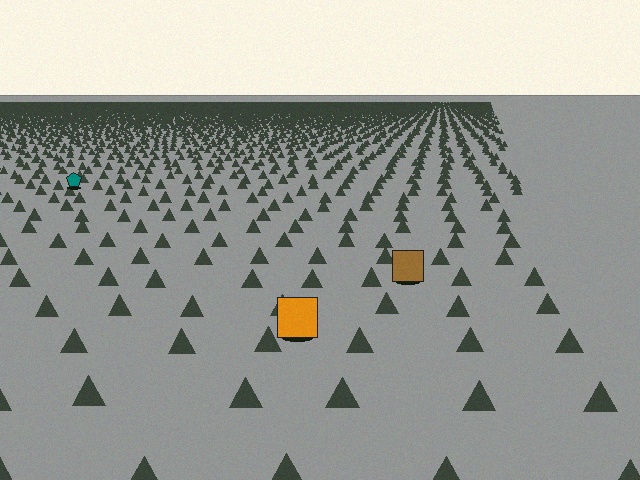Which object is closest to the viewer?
The orange square is closest. The texture marks near it are larger and more spread out.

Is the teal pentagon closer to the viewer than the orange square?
No. The orange square is closer — you can tell from the texture gradient: the ground texture is coarser near it.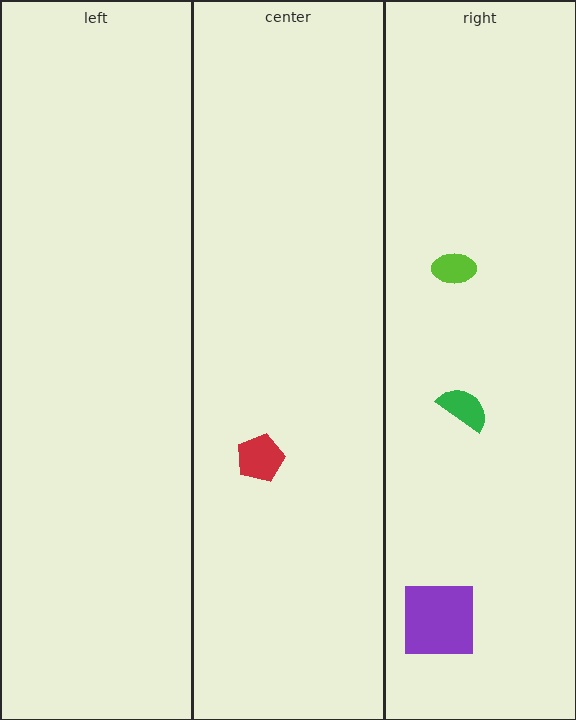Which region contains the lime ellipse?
The right region.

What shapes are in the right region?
The lime ellipse, the green semicircle, the purple square.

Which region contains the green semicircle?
The right region.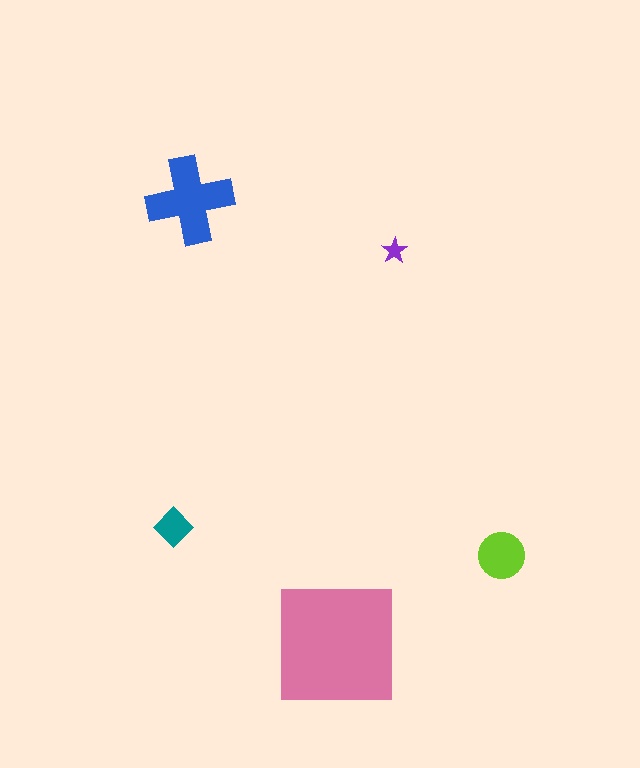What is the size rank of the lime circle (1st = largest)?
3rd.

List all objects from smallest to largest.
The purple star, the teal diamond, the lime circle, the blue cross, the pink square.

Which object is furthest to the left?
The teal diamond is leftmost.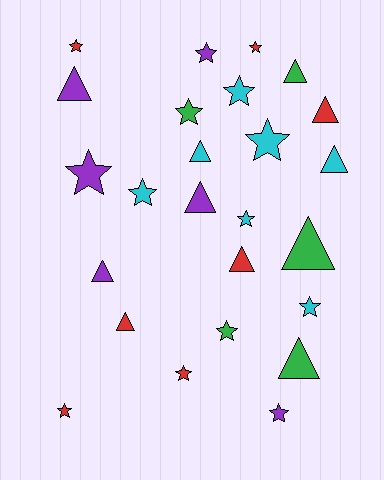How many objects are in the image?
There are 25 objects.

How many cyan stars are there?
There are 5 cyan stars.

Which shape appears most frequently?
Star, with 14 objects.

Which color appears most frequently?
Cyan, with 7 objects.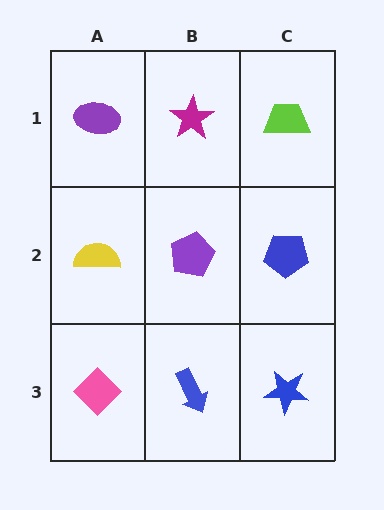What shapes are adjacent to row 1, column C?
A blue pentagon (row 2, column C), a magenta star (row 1, column B).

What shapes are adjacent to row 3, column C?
A blue pentagon (row 2, column C), a blue arrow (row 3, column B).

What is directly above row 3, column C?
A blue pentagon.